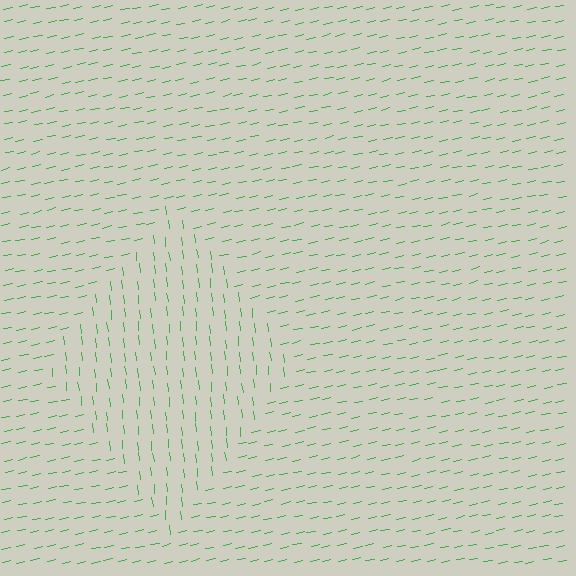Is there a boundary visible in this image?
Yes, there is a texture boundary formed by a change in line orientation.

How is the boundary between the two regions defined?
The boundary is defined purely by a change in line orientation (approximately 84 degrees difference). All lines are the same color and thickness.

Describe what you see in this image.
The image is filled with small green line segments. A diamond region in the image has lines oriented differently from the surrounding lines, creating a visible texture boundary.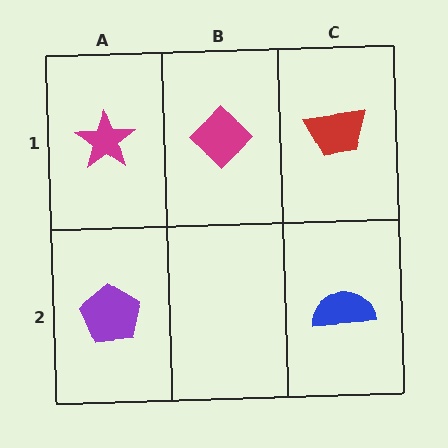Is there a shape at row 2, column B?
No, that cell is empty.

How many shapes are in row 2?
2 shapes.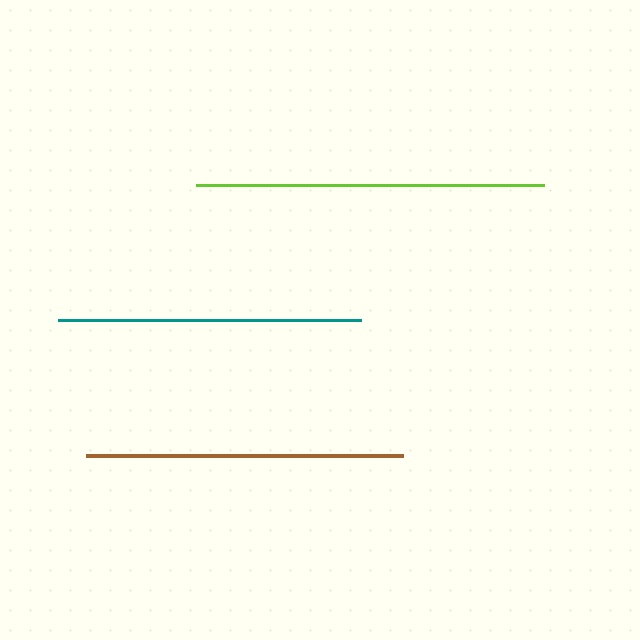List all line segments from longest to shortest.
From longest to shortest: lime, brown, teal.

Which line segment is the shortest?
The teal line is the shortest at approximately 303 pixels.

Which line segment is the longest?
The lime line is the longest at approximately 349 pixels.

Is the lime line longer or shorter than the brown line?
The lime line is longer than the brown line.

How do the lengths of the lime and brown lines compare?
The lime and brown lines are approximately the same length.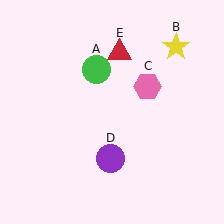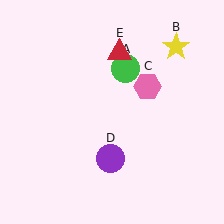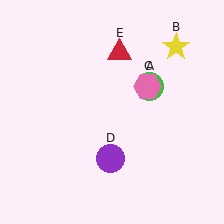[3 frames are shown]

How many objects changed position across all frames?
1 object changed position: green circle (object A).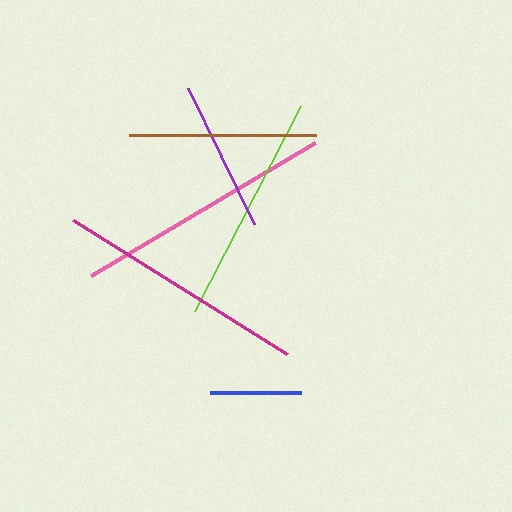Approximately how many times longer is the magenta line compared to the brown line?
The magenta line is approximately 1.3 times the length of the brown line.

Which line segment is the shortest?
The blue line is the shortest at approximately 91 pixels.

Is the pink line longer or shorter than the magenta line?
The pink line is longer than the magenta line.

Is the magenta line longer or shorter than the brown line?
The magenta line is longer than the brown line.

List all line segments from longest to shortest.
From longest to shortest: pink, magenta, lime, brown, purple, blue.